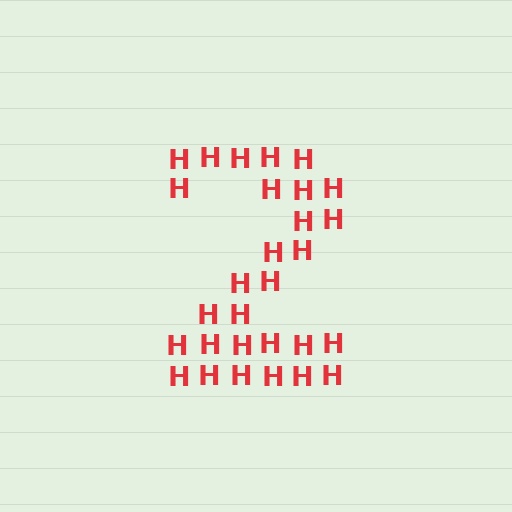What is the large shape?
The large shape is the digit 2.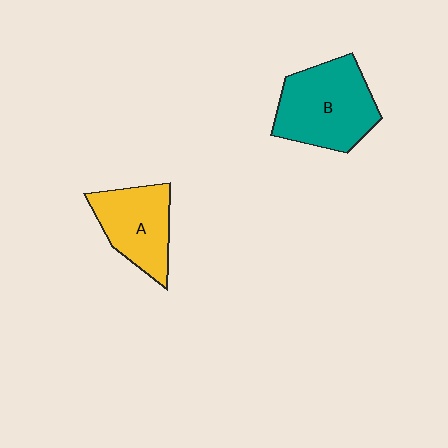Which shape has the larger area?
Shape B (teal).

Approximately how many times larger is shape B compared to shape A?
Approximately 1.3 times.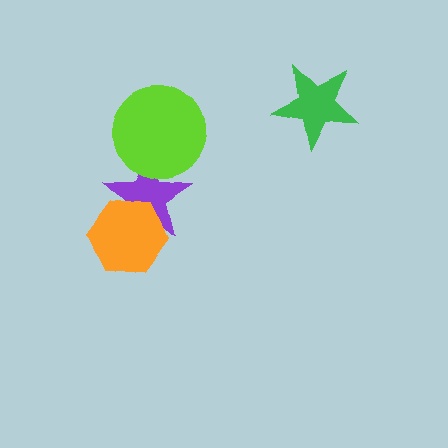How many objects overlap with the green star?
0 objects overlap with the green star.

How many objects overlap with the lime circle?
1 object overlaps with the lime circle.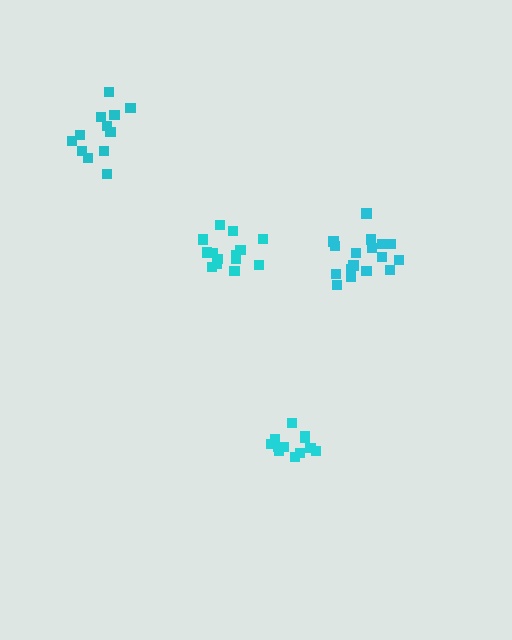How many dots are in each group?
Group 1: 12 dots, Group 2: 14 dots, Group 3: 12 dots, Group 4: 17 dots (55 total).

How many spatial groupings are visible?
There are 4 spatial groupings.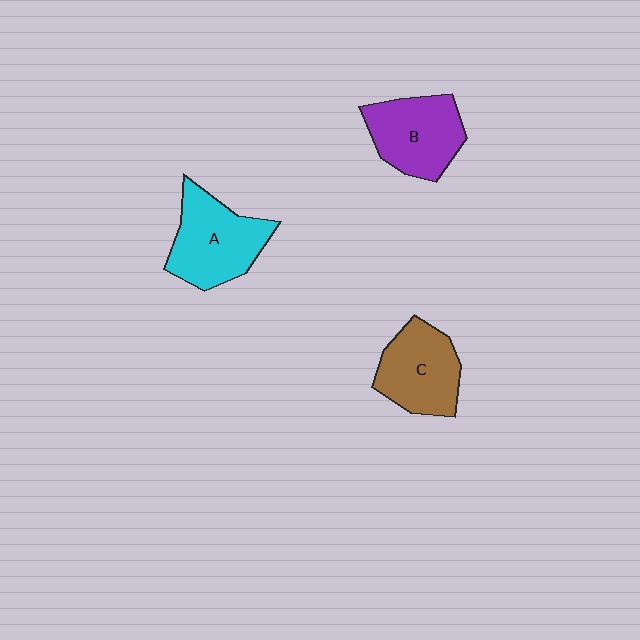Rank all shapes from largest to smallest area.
From largest to smallest: A (cyan), B (purple), C (brown).